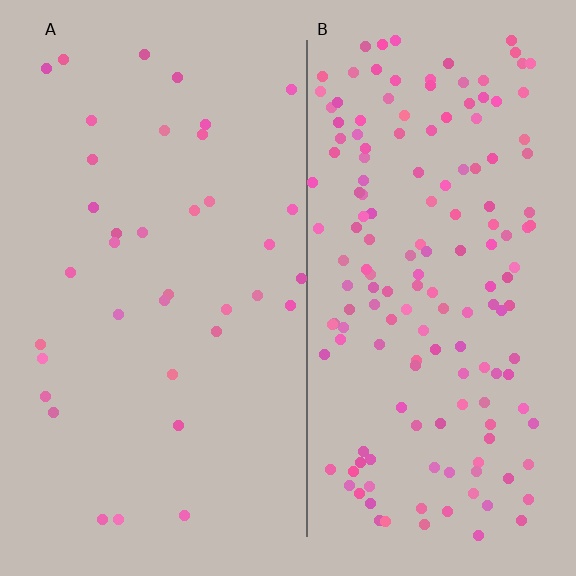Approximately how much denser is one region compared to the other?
Approximately 4.4× — region B over region A.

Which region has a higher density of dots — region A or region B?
B (the right).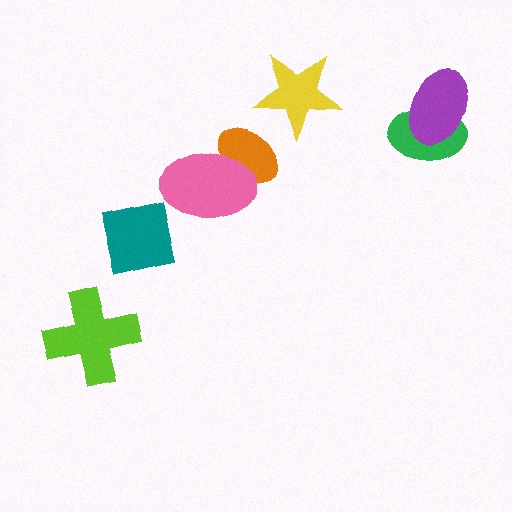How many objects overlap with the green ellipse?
1 object overlaps with the green ellipse.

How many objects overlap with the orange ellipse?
1 object overlaps with the orange ellipse.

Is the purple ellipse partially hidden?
No, no other shape covers it.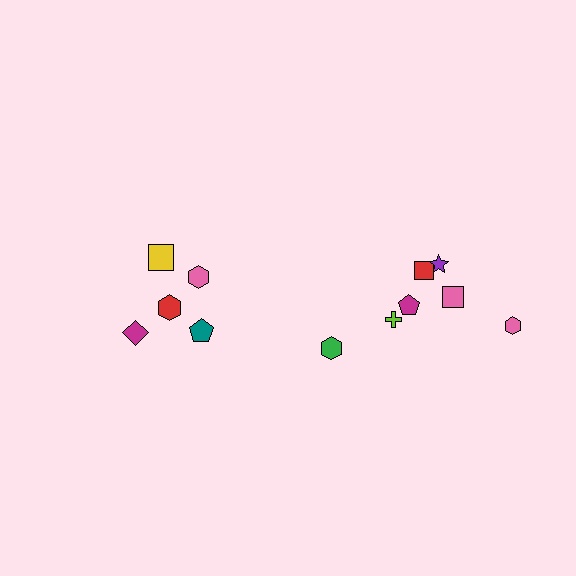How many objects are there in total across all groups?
There are 12 objects.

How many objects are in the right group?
There are 7 objects.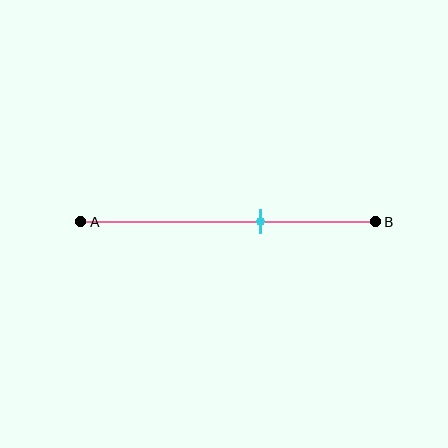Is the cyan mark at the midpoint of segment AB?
No, the mark is at about 60% from A, not at the 50% midpoint.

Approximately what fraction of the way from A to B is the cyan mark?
The cyan mark is approximately 60% of the way from A to B.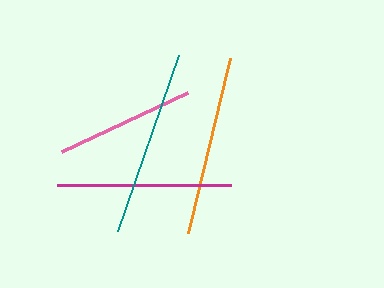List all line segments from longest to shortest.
From longest to shortest: teal, orange, magenta, pink.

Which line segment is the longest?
The teal line is the longest at approximately 186 pixels.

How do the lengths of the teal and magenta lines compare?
The teal and magenta lines are approximately the same length.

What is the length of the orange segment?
The orange segment is approximately 180 pixels long.